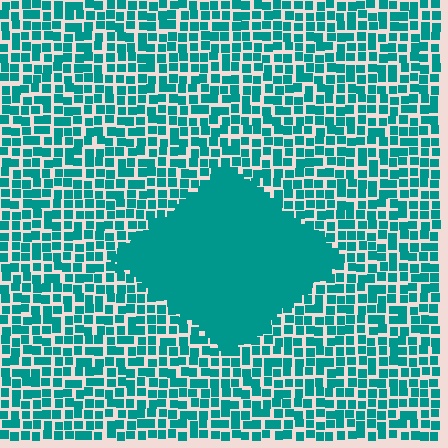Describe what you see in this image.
The image contains small teal elements arranged at two different densities. A diamond-shaped region is visible where the elements are more densely packed than the surrounding area.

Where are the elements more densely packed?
The elements are more densely packed inside the diamond boundary.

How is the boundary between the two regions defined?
The boundary is defined by a change in element density (approximately 2.8x ratio). All elements are the same color, size, and shape.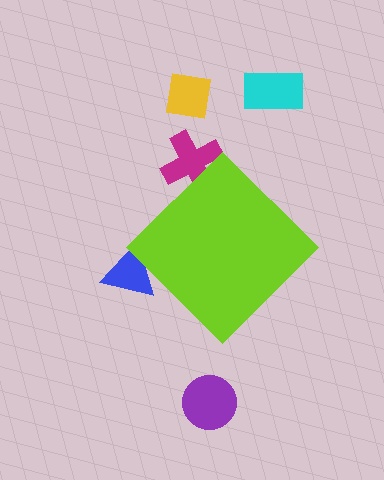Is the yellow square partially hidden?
No, the yellow square is fully visible.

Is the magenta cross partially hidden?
Yes, the magenta cross is partially hidden behind the lime diamond.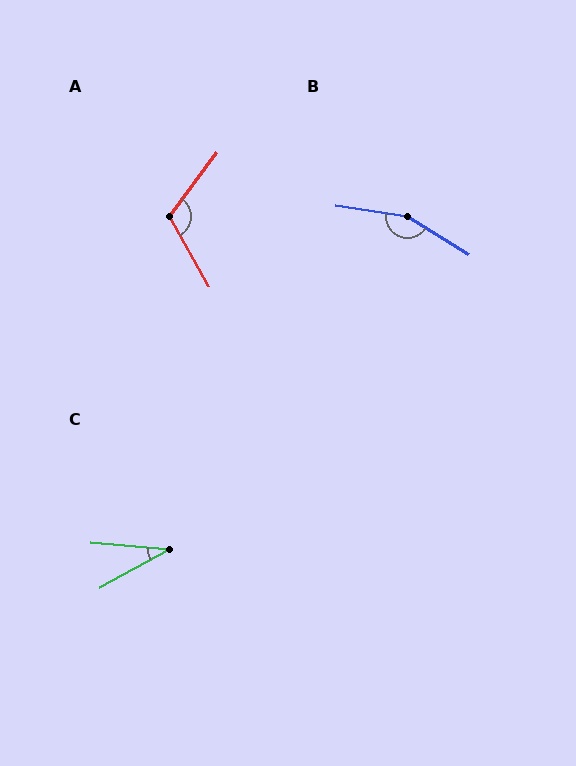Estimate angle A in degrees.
Approximately 114 degrees.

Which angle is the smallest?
C, at approximately 34 degrees.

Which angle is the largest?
B, at approximately 157 degrees.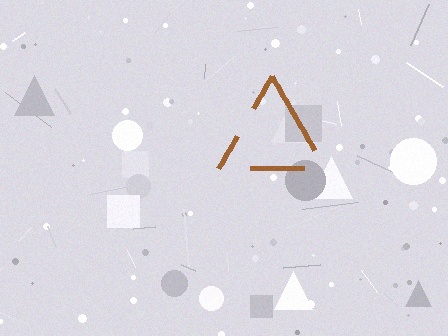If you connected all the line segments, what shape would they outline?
They would outline a triangle.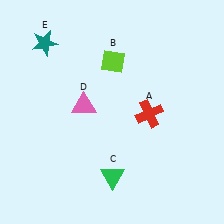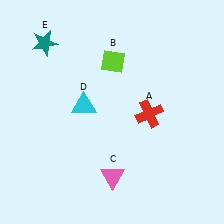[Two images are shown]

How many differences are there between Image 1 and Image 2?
There are 2 differences between the two images.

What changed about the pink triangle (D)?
In Image 1, D is pink. In Image 2, it changed to cyan.